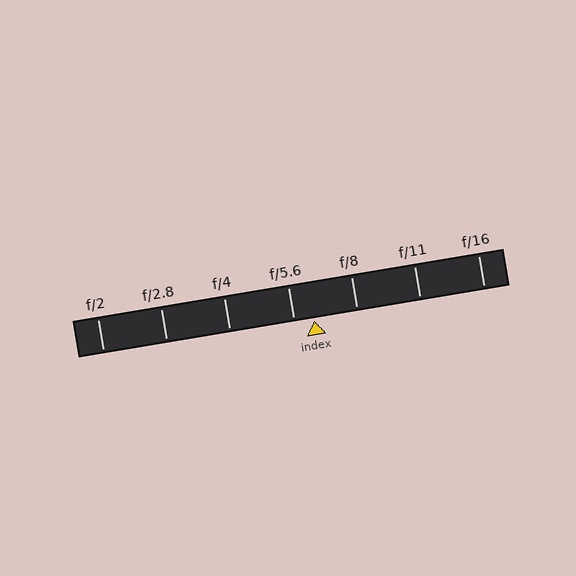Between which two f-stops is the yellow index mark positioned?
The index mark is between f/5.6 and f/8.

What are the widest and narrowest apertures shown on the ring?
The widest aperture shown is f/2 and the narrowest is f/16.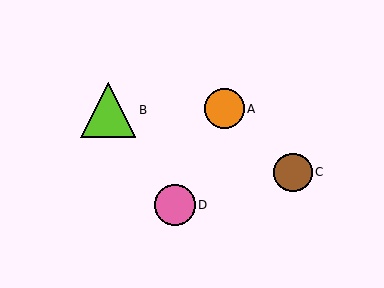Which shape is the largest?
The lime triangle (labeled B) is the largest.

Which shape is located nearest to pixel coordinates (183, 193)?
The pink circle (labeled D) at (175, 205) is nearest to that location.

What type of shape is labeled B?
Shape B is a lime triangle.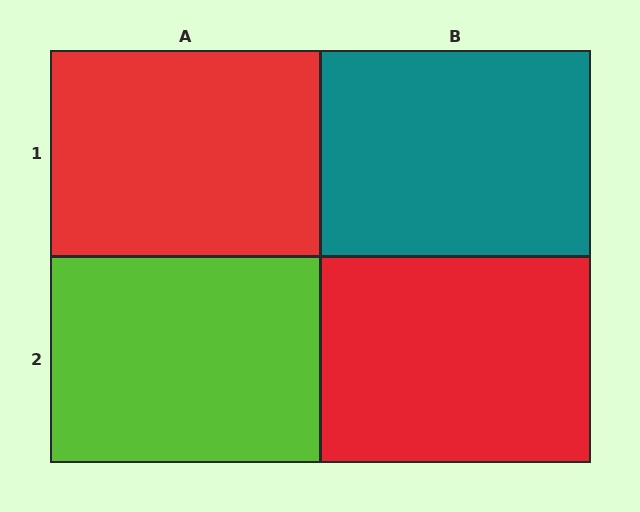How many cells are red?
2 cells are red.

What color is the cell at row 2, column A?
Lime.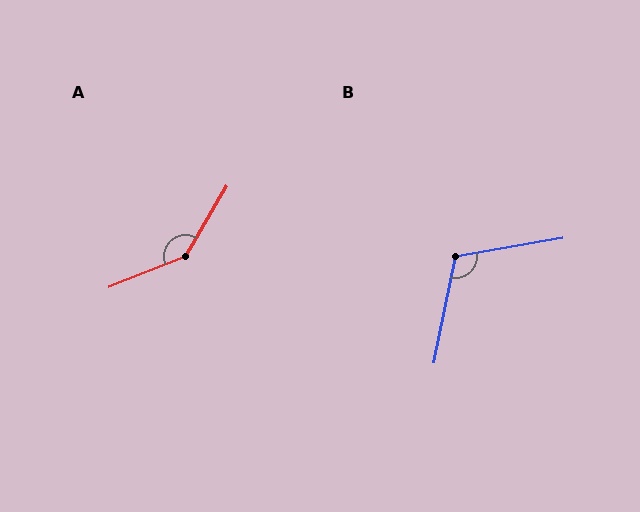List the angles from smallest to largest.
B (111°), A (142°).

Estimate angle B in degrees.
Approximately 111 degrees.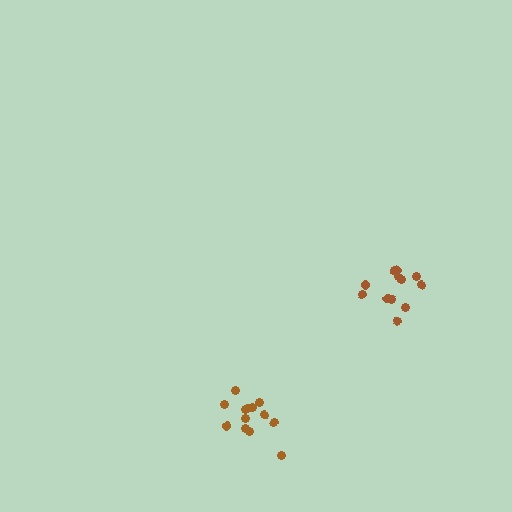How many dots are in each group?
Group 1: 12 dots, Group 2: 13 dots (25 total).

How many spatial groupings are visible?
There are 2 spatial groupings.